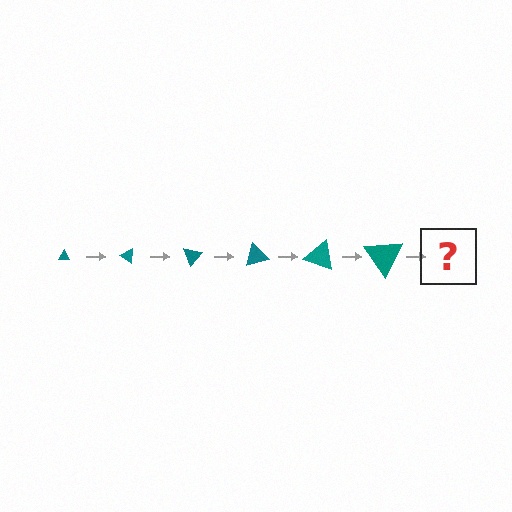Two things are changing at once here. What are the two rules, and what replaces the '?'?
The two rules are that the triangle grows larger each step and it rotates 35 degrees each step. The '?' should be a triangle, larger than the previous one and rotated 210 degrees from the start.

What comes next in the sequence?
The next element should be a triangle, larger than the previous one and rotated 210 degrees from the start.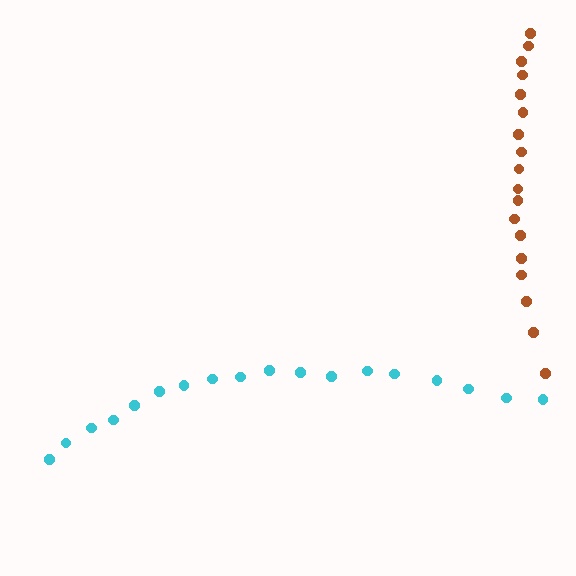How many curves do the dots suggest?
There are 2 distinct paths.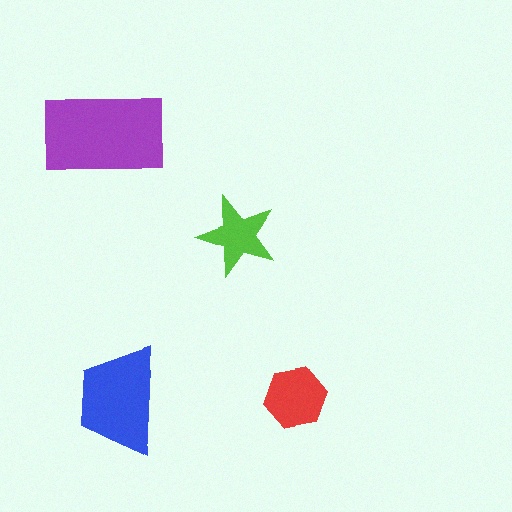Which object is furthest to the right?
The red hexagon is rightmost.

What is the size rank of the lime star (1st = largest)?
4th.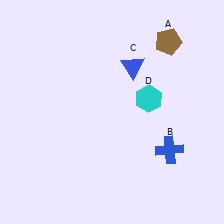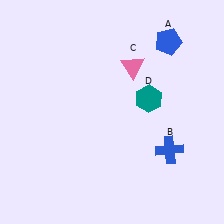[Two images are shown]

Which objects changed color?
A changed from brown to blue. C changed from blue to pink. D changed from cyan to teal.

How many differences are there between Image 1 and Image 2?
There are 3 differences between the two images.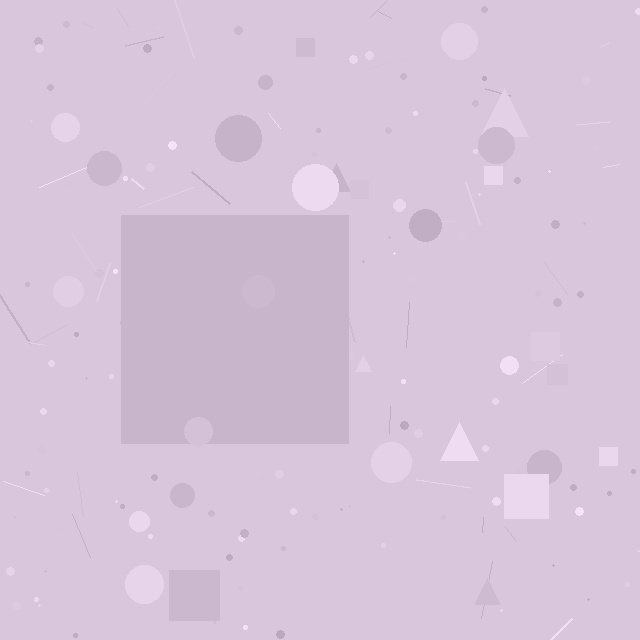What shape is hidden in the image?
A square is hidden in the image.